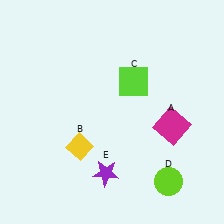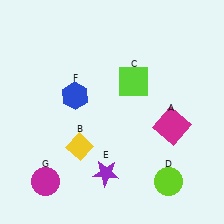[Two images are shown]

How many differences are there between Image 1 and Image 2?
There are 2 differences between the two images.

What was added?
A blue hexagon (F), a magenta circle (G) were added in Image 2.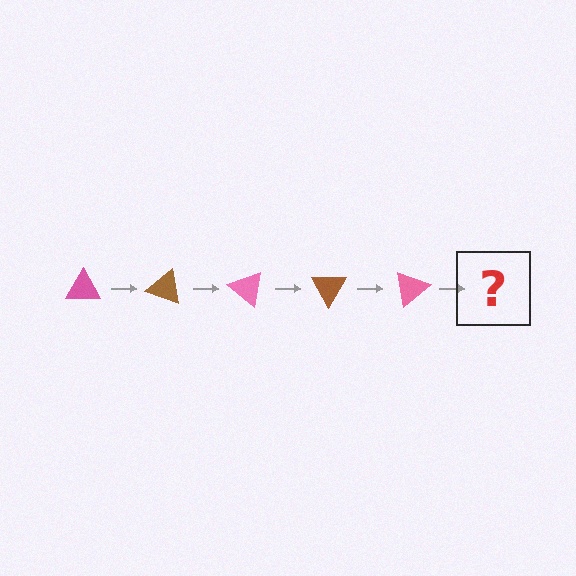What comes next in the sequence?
The next element should be a brown triangle, rotated 100 degrees from the start.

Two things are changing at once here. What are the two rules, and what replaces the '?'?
The two rules are that it rotates 20 degrees each step and the color cycles through pink and brown. The '?' should be a brown triangle, rotated 100 degrees from the start.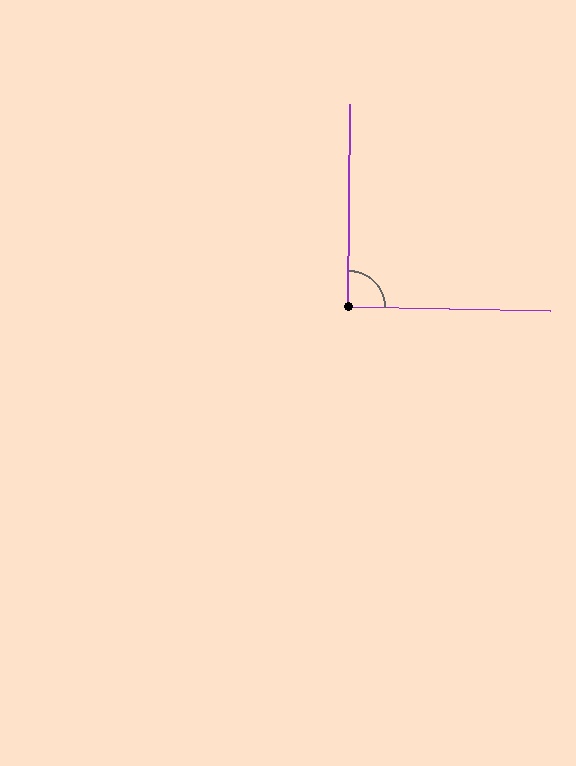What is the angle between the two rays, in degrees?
Approximately 91 degrees.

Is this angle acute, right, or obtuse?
It is approximately a right angle.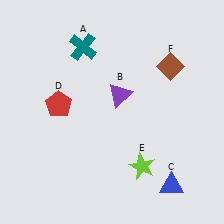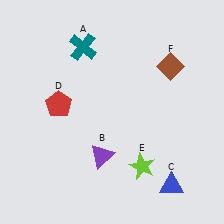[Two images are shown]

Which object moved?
The purple triangle (B) moved down.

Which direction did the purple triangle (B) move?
The purple triangle (B) moved down.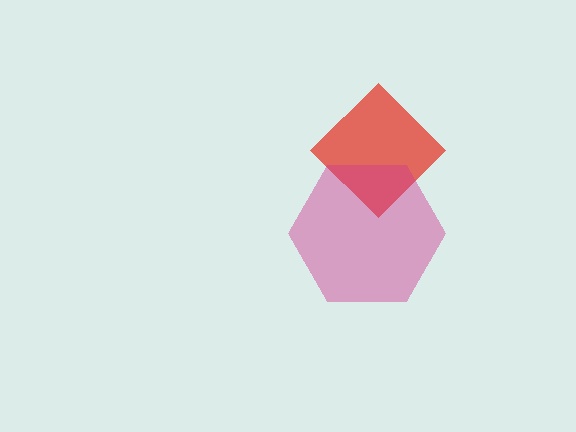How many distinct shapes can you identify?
There are 2 distinct shapes: a red diamond, a magenta hexagon.